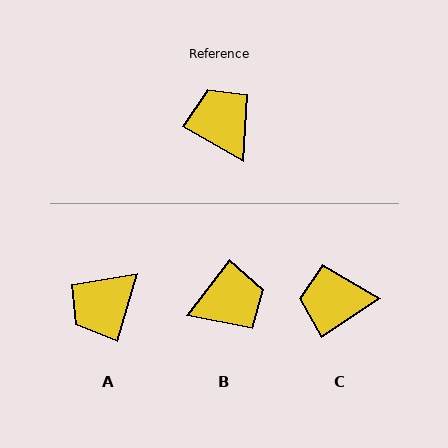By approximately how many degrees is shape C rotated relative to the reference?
Approximately 63 degrees counter-clockwise.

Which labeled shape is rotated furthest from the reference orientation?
A, about 103 degrees away.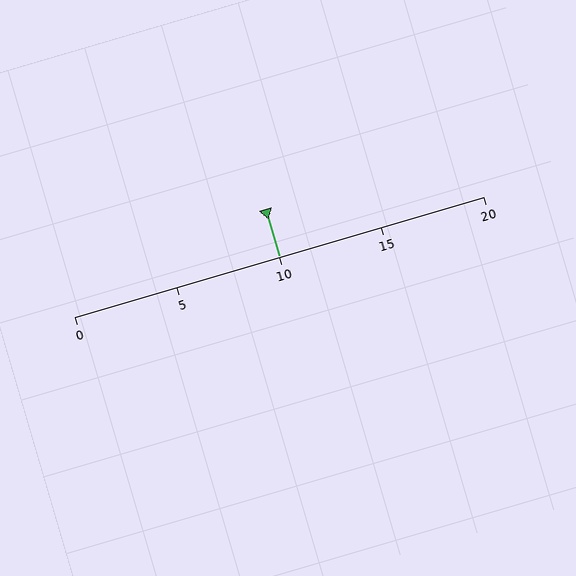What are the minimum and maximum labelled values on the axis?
The axis runs from 0 to 20.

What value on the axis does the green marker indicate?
The marker indicates approximately 10.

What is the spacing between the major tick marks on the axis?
The major ticks are spaced 5 apart.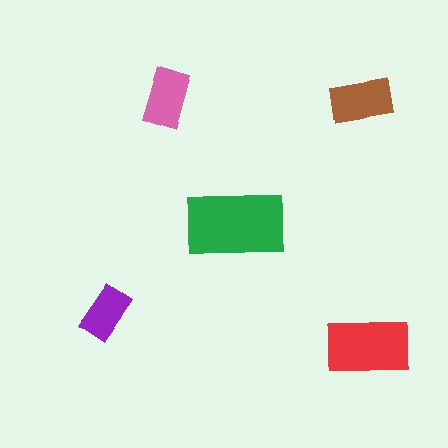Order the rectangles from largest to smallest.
the green one, the red one, the brown one, the pink one, the purple one.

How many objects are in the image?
There are 5 objects in the image.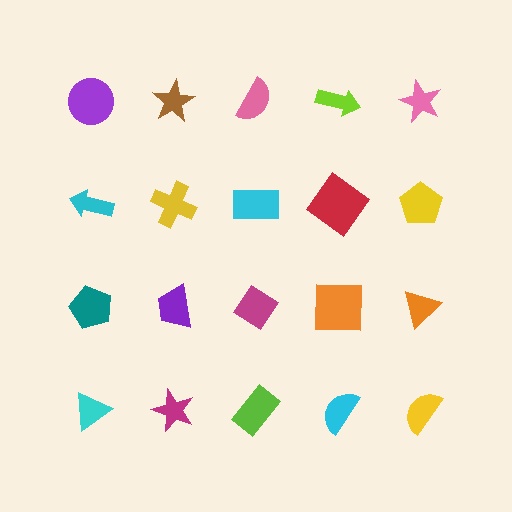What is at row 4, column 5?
A yellow semicircle.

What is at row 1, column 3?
A pink semicircle.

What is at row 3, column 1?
A teal pentagon.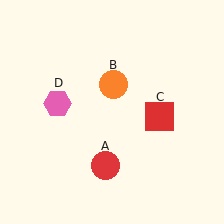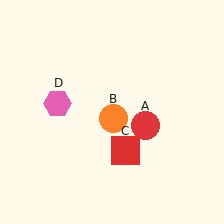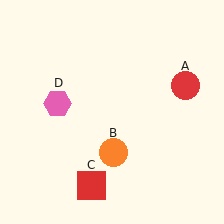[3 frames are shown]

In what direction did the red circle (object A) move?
The red circle (object A) moved up and to the right.